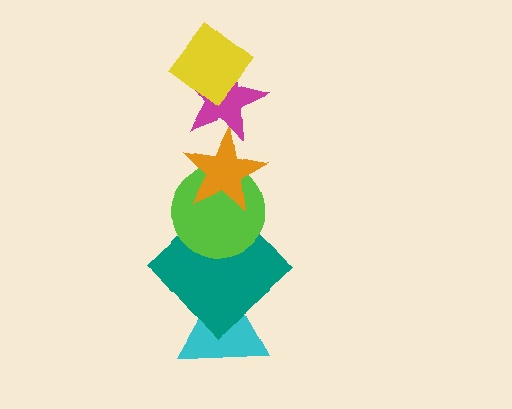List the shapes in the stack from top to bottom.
From top to bottom: the yellow diamond, the magenta star, the orange star, the lime circle, the teal diamond, the cyan triangle.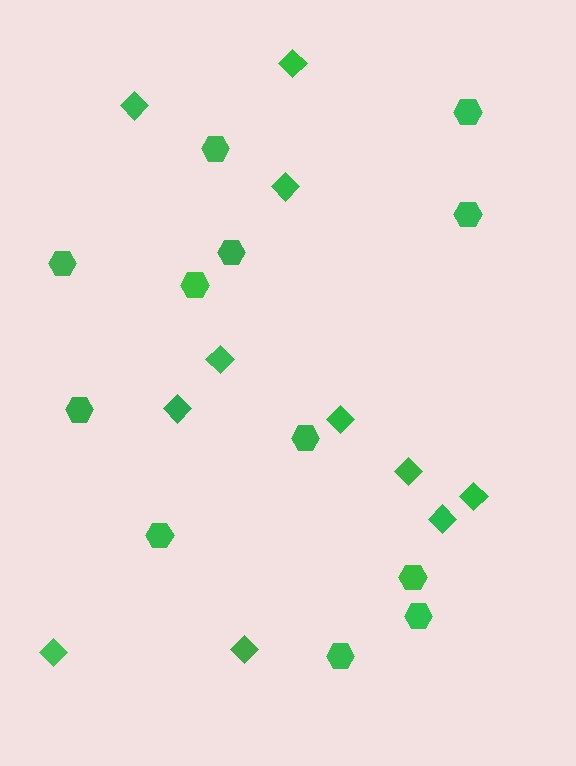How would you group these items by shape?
There are 2 groups: one group of hexagons (12) and one group of diamonds (11).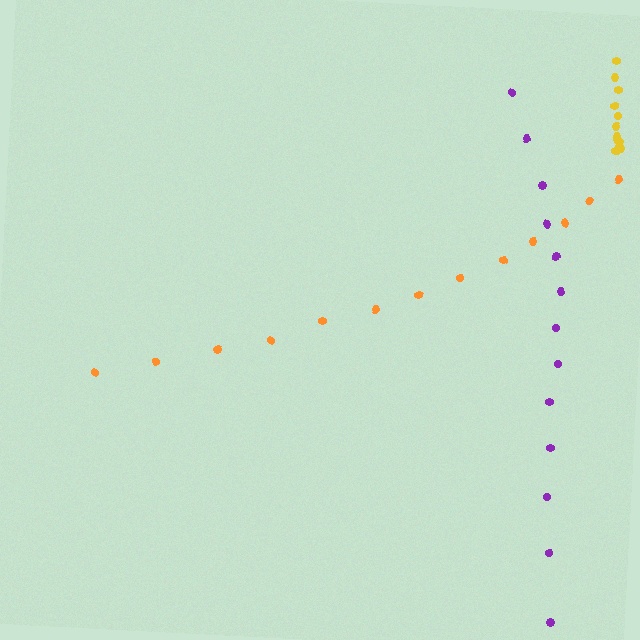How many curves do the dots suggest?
There are 3 distinct paths.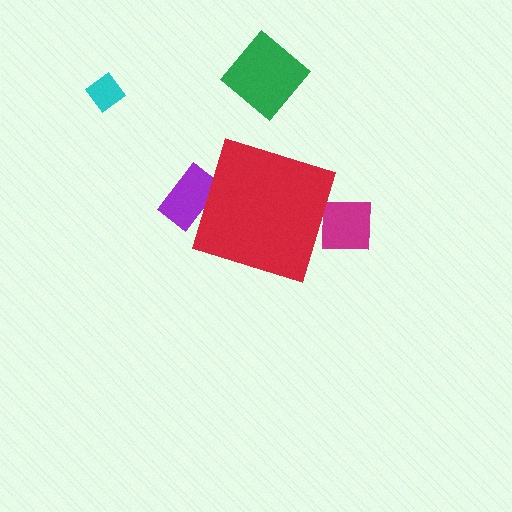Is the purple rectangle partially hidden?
Yes, the purple rectangle is partially hidden behind the red diamond.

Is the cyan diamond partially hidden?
No, the cyan diamond is fully visible.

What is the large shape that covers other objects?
A red diamond.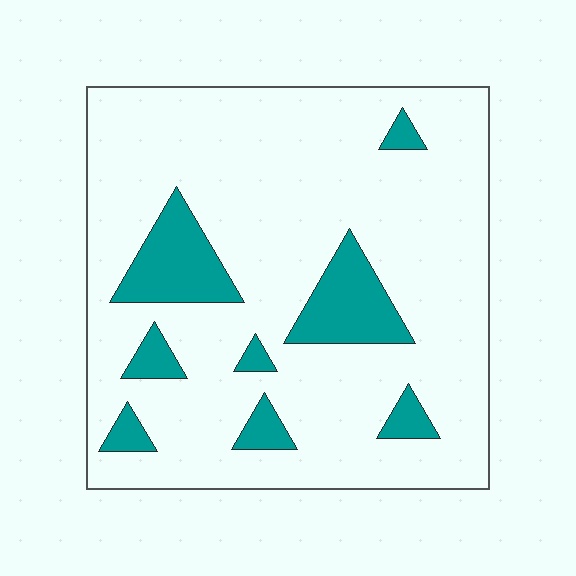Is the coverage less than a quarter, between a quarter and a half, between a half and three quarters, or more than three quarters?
Less than a quarter.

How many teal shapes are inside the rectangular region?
8.